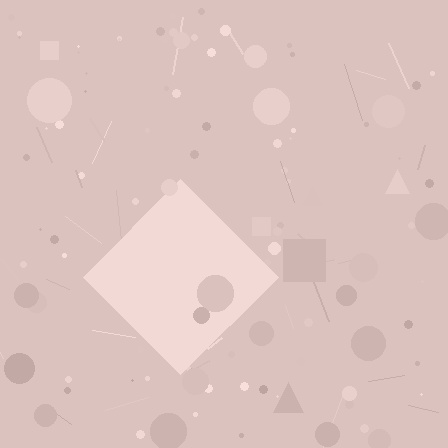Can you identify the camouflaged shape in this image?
The camouflaged shape is a diamond.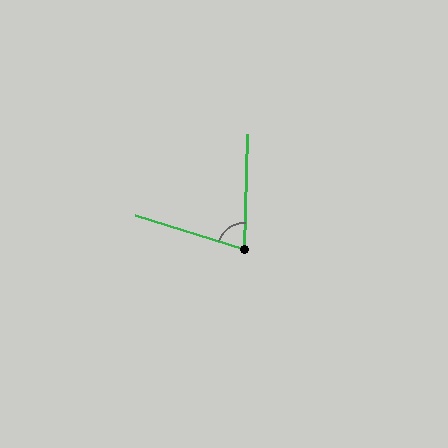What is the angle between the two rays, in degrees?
Approximately 74 degrees.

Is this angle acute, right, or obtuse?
It is acute.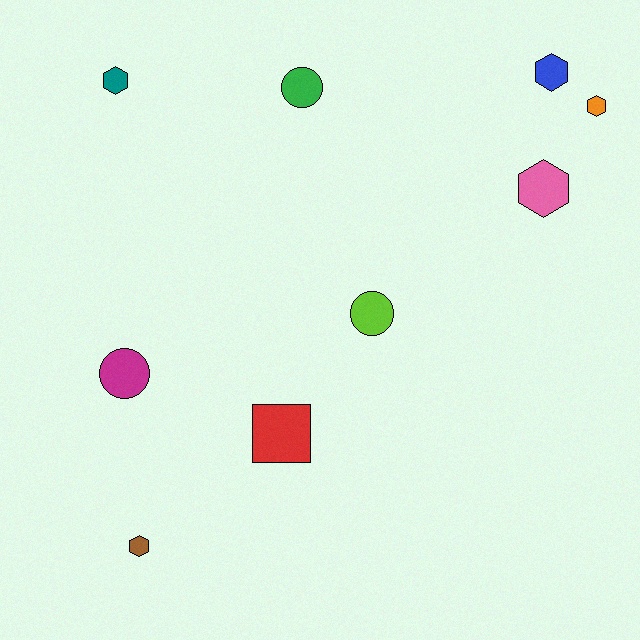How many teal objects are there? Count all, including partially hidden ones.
There is 1 teal object.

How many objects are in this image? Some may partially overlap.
There are 9 objects.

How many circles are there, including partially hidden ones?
There are 3 circles.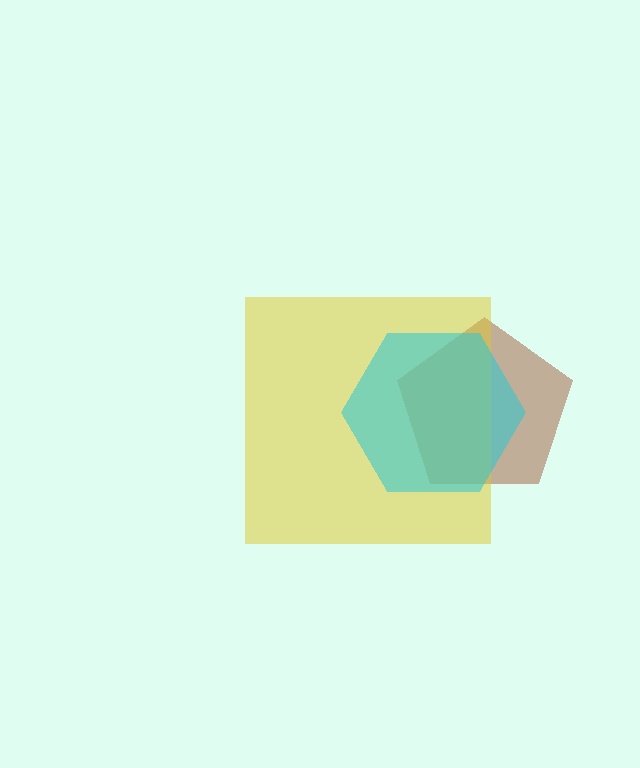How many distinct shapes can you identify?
There are 3 distinct shapes: a brown pentagon, a yellow square, a cyan hexagon.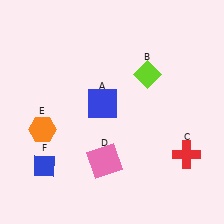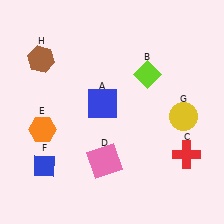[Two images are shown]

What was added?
A yellow circle (G), a brown hexagon (H) were added in Image 2.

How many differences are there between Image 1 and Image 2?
There are 2 differences between the two images.